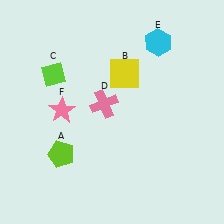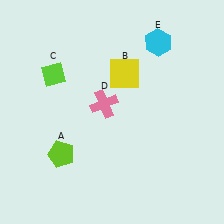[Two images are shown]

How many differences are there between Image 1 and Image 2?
There is 1 difference between the two images.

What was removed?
The pink star (F) was removed in Image 2.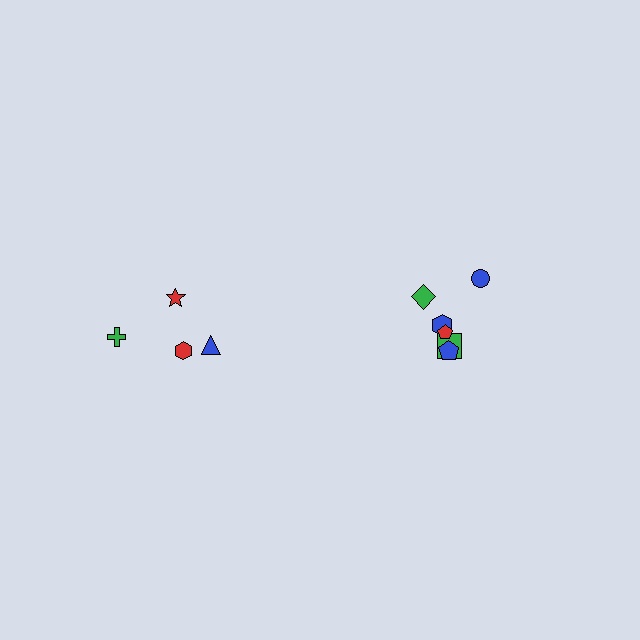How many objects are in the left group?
There are 4 objects.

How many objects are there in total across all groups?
There are 10 objects.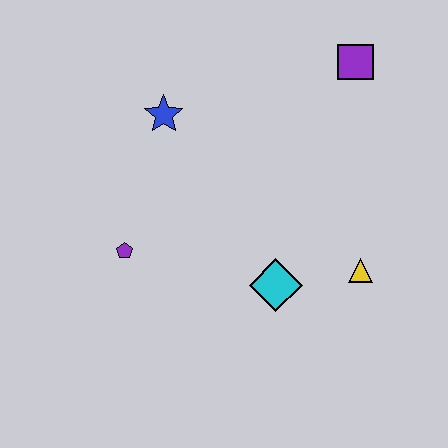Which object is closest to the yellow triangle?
The cyan diamond is closest to the yellow triangle.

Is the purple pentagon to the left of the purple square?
Yes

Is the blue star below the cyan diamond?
No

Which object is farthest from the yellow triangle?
The blue star is farthest from the yellow triangle.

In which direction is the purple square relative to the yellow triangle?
The purple square is above the yellow triangle.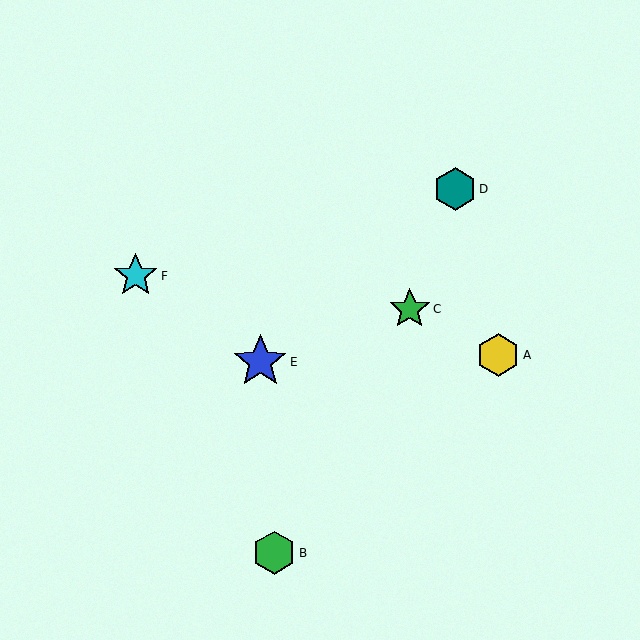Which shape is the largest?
The blue star (labeled E) is the largest.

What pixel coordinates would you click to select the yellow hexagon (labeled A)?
Click at (498, 355) to select the yellow hexagon A.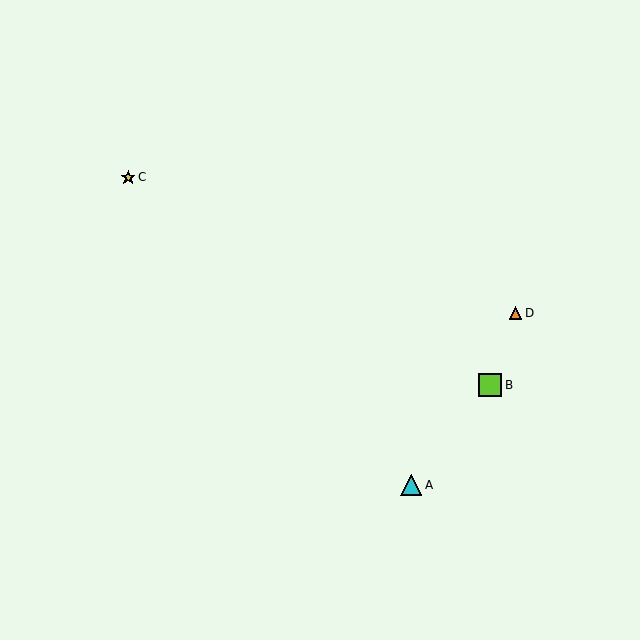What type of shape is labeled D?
Shape D is an orange triangle.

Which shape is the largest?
The lime square (labeled B) is the largest.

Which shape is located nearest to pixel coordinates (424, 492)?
The cyan triangle (labeled A) at (411, 485) is nearest to that location.